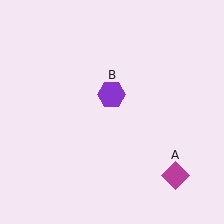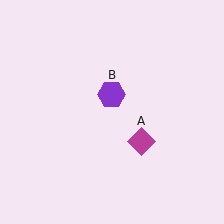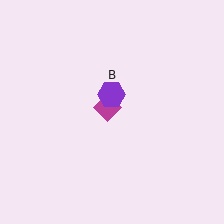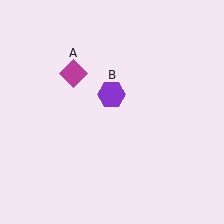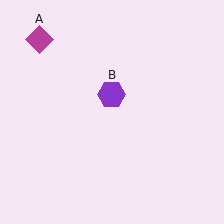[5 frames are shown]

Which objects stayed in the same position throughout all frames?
Purple hexagon (object B) remained stationary.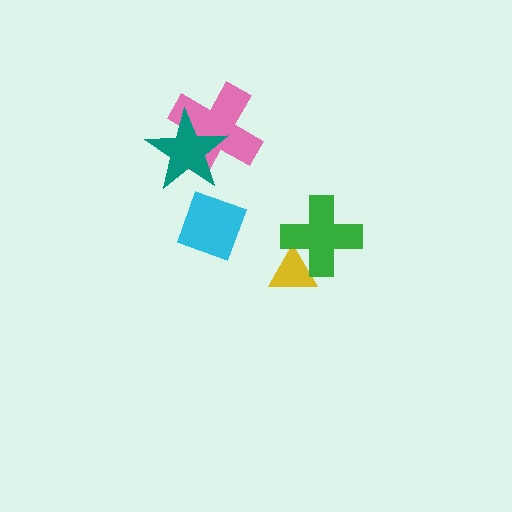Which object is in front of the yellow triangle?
The green cross is in front of the yellow triangle.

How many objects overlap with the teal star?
1 object overlaps with the teal star.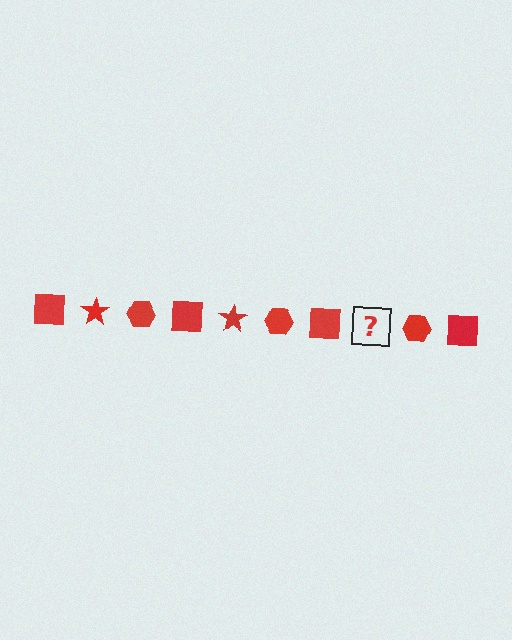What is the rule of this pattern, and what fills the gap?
The rule is that the pattern cycles through square, star, hexagon shapes in red. The gap should be filled with a red star.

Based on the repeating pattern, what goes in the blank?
The blank should be a red star.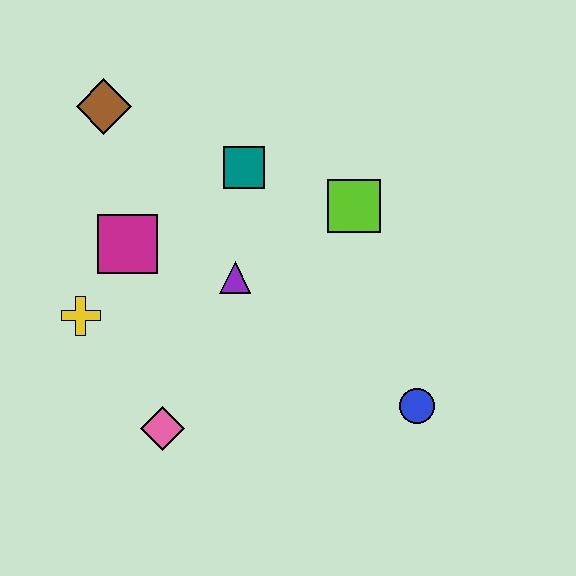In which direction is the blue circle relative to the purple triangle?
The blue circle is to the right of the purple triangle.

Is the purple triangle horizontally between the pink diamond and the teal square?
Yes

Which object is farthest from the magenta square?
The blue circle is farthest from the magenta square.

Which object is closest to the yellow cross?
The magenta square is closest to the yellow cross.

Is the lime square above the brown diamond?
No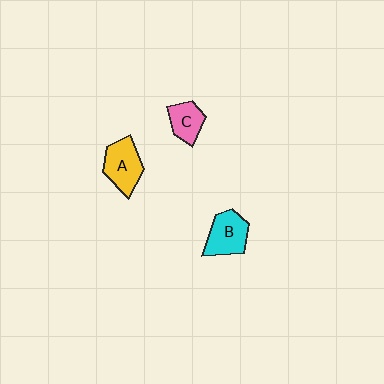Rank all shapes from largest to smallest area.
From largest to smallest: A (yellow), B (cyan), C (pink).